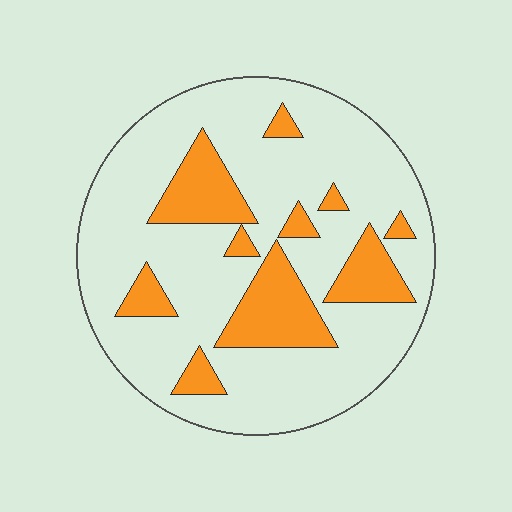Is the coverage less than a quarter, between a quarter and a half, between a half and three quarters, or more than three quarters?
Less than a quarter.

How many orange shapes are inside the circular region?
10.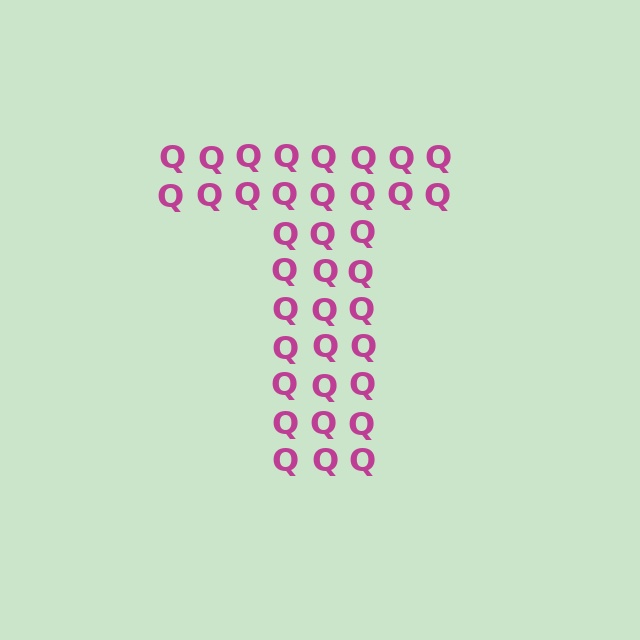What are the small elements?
The small elements are letter Q's.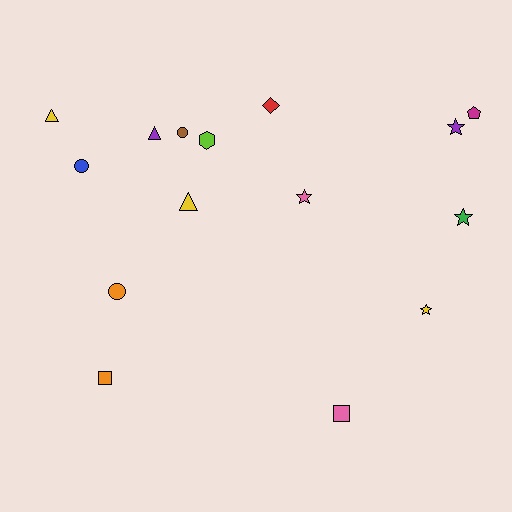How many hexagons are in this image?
There is 1 hexagon.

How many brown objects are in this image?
There is 1 brown object.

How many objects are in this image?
There are 15 objects.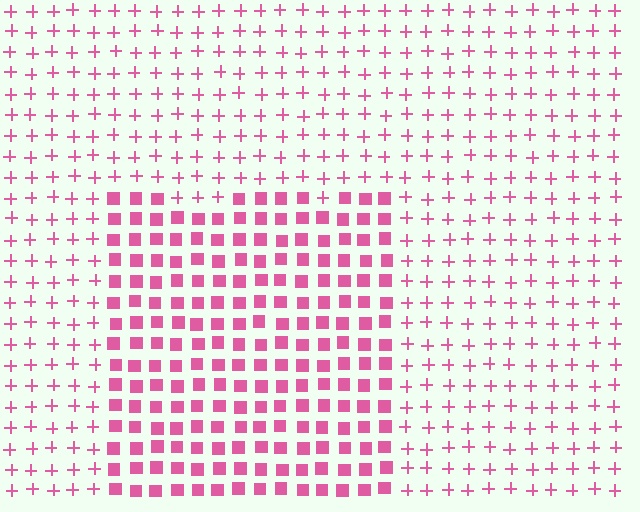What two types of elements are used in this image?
The image uses squares inside the rectangle region and plus signs outside it.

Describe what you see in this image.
The image is filled with small pink elements arranged in a uniform grid. A rectangle-shaped region contains squares, while the surrounding area contains plus signs. The boundary is defined purely by the change in element shape.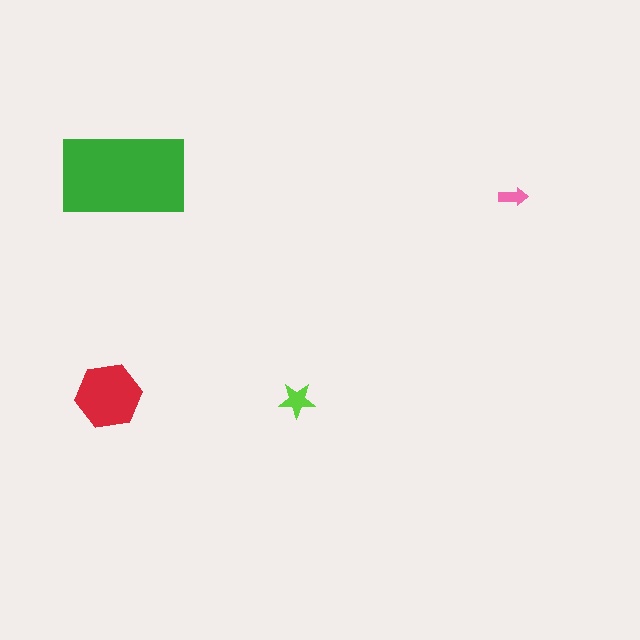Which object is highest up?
The green rectangle is topmost.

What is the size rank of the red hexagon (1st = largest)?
2nd.